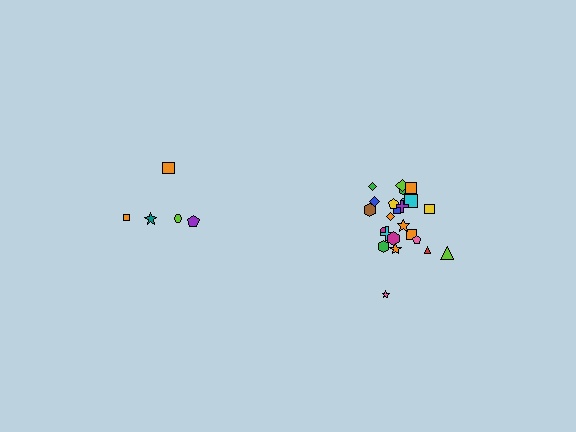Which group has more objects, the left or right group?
The right group.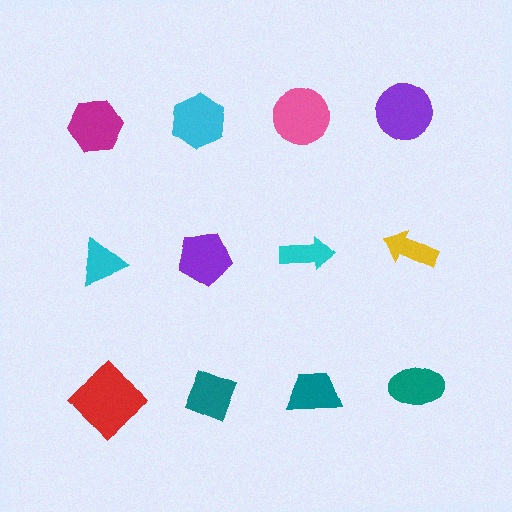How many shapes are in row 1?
4 shapes.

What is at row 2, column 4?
A yellow arrow.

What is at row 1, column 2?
A cyan hexagon.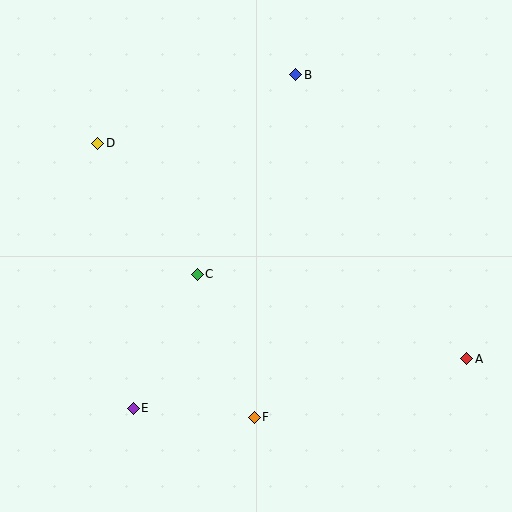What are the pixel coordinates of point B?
Point B is at (296, 75).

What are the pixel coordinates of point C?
Point C is at (197, 274).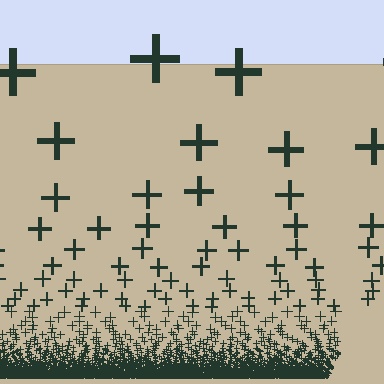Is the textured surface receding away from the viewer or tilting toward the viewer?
The surface appears to tilt toward the viewer. Texture elements get larger and sparser toward the top.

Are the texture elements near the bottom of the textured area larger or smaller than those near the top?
Smaller. The gradient is inverted — elements near the bottom are smaller and denser.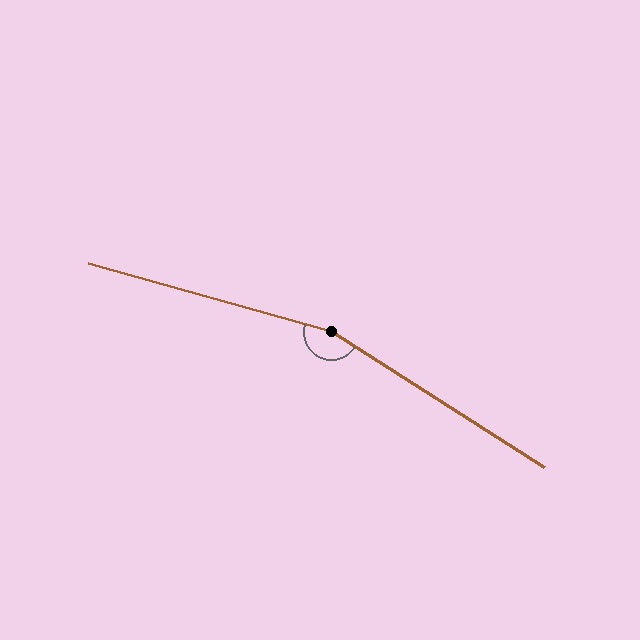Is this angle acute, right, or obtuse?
It is obtuse.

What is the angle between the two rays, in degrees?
Approximately 163 degrees.